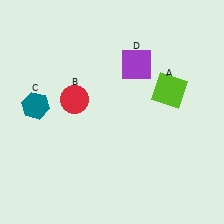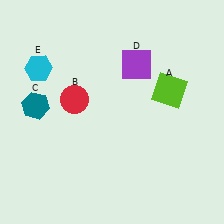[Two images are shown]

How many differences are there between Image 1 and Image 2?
There is 1 difference between the two images.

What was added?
A cyan hexagon (E) was added in Image 2.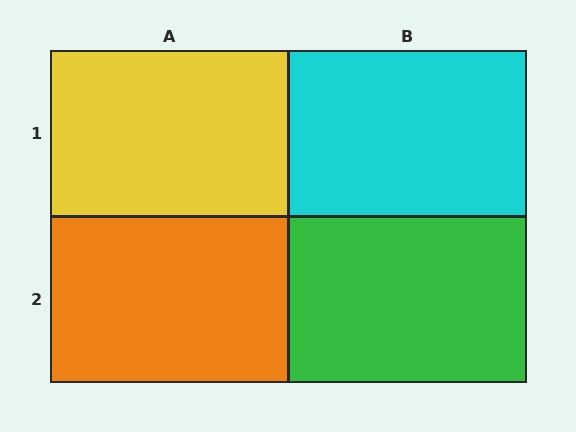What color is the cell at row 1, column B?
Cyan.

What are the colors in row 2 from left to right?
Orange, green.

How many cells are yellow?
1 cell is yellow.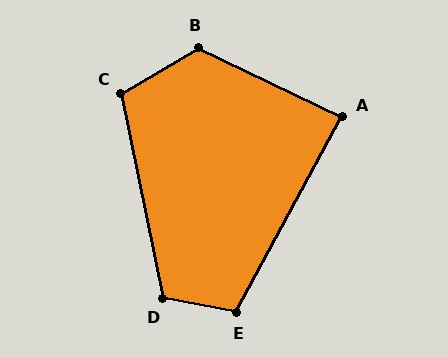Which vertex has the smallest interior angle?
A, at approximately 87 degrees.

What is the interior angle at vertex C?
Approximately 109 degrees (obtuse).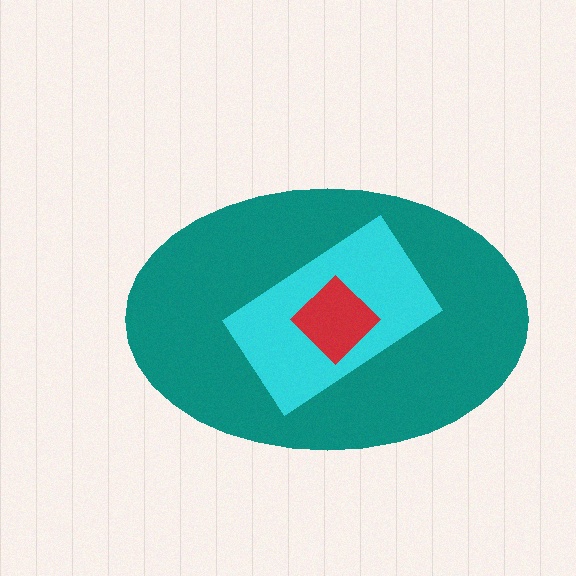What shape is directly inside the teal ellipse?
The cyan rectangle.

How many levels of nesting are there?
3.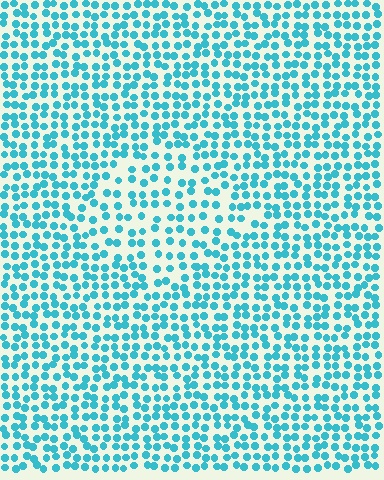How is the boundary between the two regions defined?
The boundary is defined by a change in element density (approximately 1.5x ratio). All elements are the same color, size, and shape.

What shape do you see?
I see a diamond.